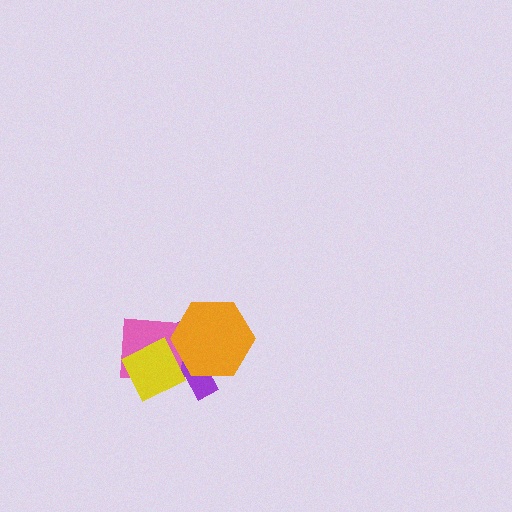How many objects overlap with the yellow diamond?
3 objects overlap with the yellow diamond.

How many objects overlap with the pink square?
3 objects overlap with the pink square.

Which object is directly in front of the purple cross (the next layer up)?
The pink square is directly in front of the purple cross.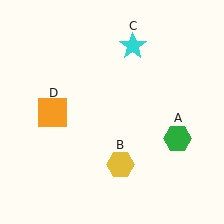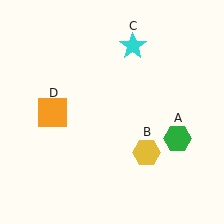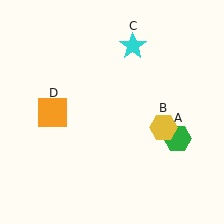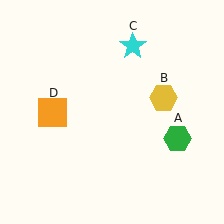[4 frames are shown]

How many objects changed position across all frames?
1 object changed position: yellow hexagon (object B).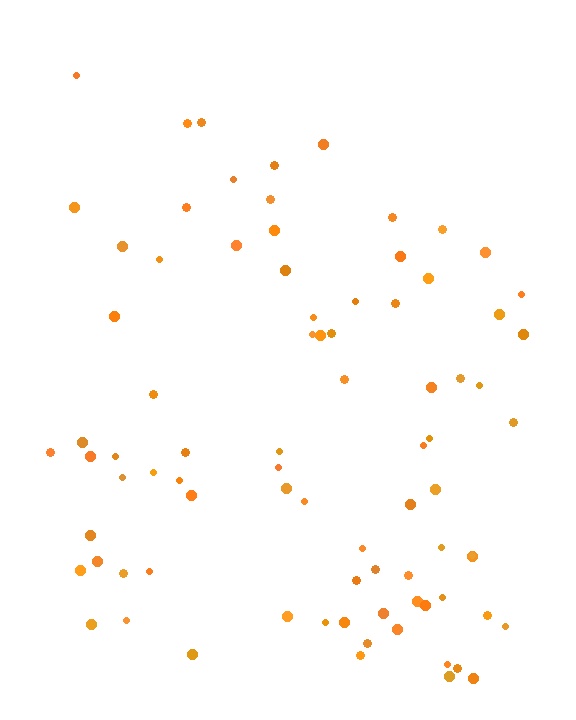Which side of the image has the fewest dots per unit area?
The top.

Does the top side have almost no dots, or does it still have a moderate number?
Still a moderate number, just noticeably fewer than the bottom.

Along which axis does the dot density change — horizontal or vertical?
Vertical.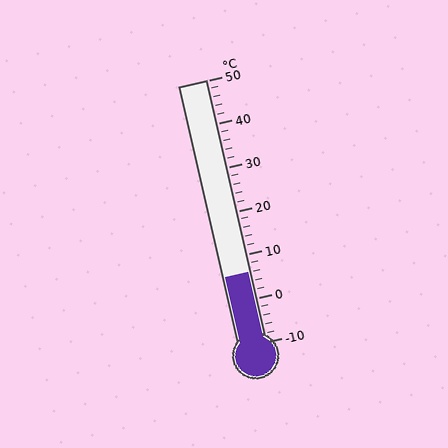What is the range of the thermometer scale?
The thermometer scale ranges from -10°C to 50°C.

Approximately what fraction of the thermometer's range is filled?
The thermometer is filled to approximately 25% of its range.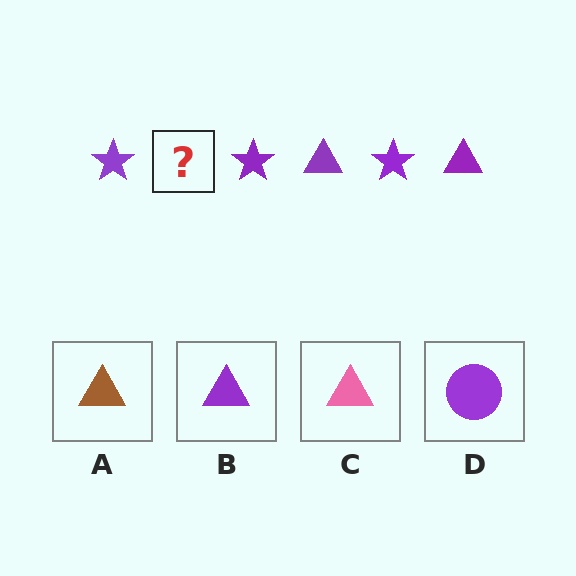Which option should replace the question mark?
Option B.